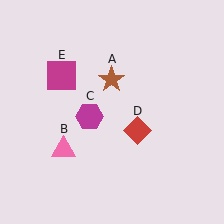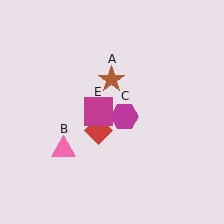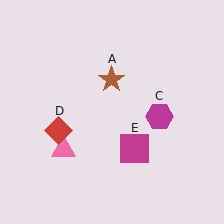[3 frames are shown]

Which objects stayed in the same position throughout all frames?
Brown star (object A) and pink triangle (object B) remained stationary.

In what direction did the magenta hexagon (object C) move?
The magenta hexagon (object C) moved right.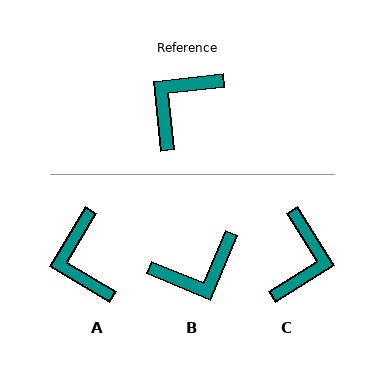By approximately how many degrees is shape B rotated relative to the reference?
Approximately 151 degrees counter-clockwise.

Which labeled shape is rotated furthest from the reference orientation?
C, about 154 degrees away.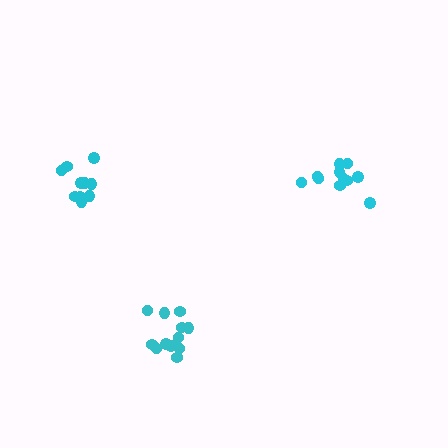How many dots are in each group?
Group 1: 11 dots, Group 2: 10 dots, Group 3: 13 dots (34 total).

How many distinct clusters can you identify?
There are 3 distinct clusters.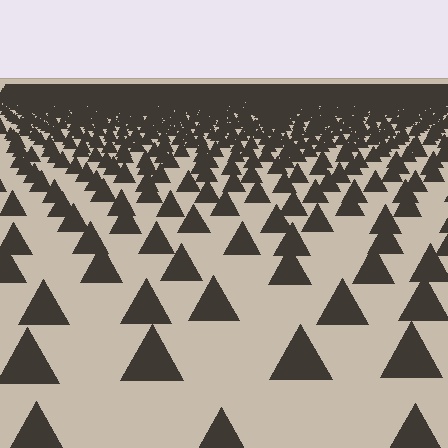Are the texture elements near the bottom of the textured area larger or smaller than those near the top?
Larger. Near the bottom, elements are closer to the viewer and appear at a bigger on-screen size.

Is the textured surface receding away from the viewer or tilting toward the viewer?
The surface is receding away from the viewer. Texture elements get smaller and denser toward the top.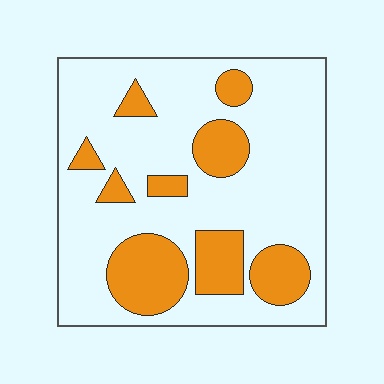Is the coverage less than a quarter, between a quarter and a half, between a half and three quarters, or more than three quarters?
Between a quarter and a half.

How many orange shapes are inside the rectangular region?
9.